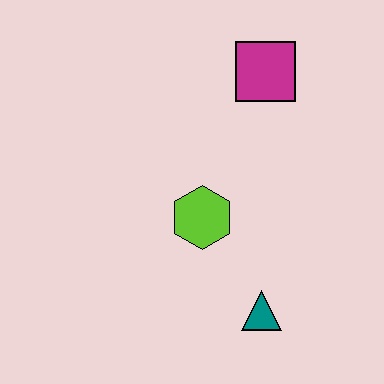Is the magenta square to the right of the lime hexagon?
Yes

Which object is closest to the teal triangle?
The lime hexagon is closest to the teal triangle.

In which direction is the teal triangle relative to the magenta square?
The teal triangle is below the magenta square.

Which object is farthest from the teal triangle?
The magenta square is farthest from the teal triangle.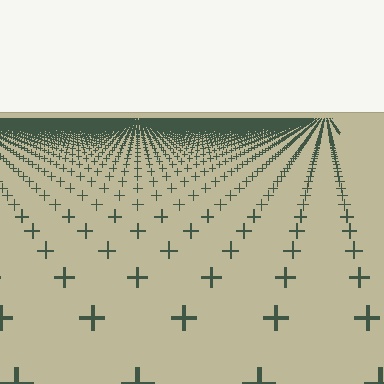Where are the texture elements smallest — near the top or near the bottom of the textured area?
Near the top.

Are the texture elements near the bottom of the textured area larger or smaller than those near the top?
Larger. Near the bottom, elements are closer to the viewer and appear at a bigger on-screen size.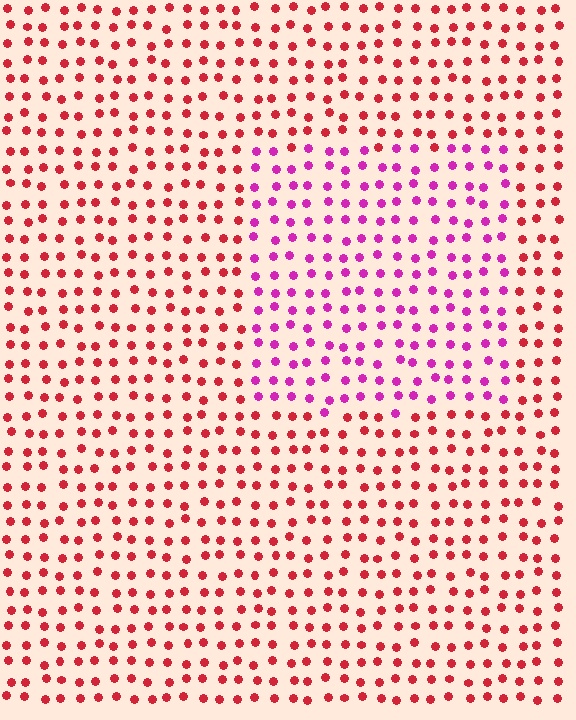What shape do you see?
I see a rectangle.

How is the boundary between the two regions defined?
The boundary is defined purely by a slight shift in hue (about 44 degrees). Spacing, size, and orientation are identical on both sides.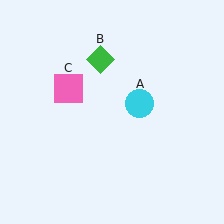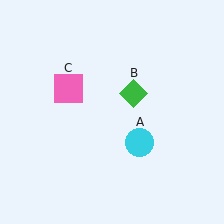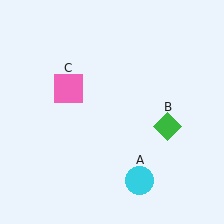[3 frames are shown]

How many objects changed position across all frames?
2 objects changed position: cyan circle (object A), green diamond (object B).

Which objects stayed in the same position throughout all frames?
Pink square (object C) remained stationary.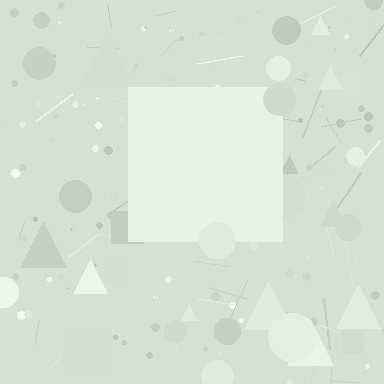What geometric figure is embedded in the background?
A square is embedded in the background.